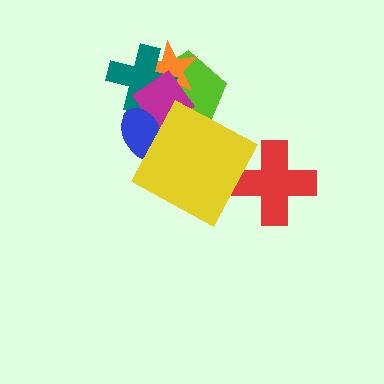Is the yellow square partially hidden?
No, no other shape covers it.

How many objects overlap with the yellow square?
3 objects overlap with the yellow square.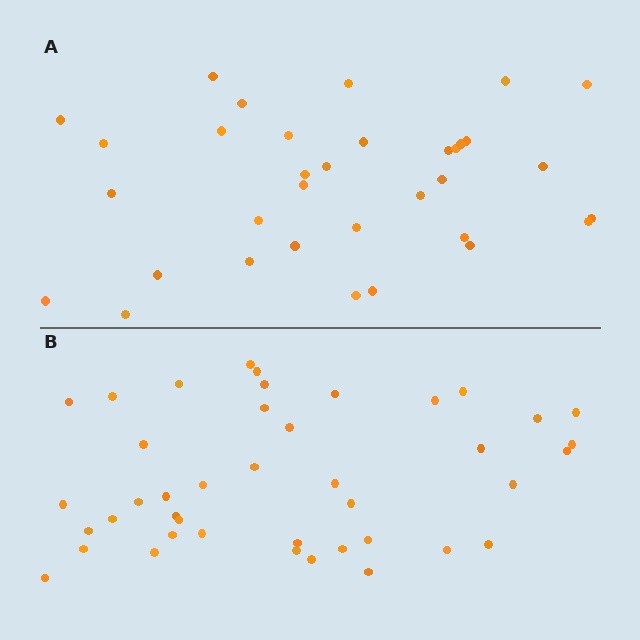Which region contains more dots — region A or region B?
Region B (the bottom region) has more dots.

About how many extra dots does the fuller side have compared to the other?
Region B has roughly 8 or so more dots than region A.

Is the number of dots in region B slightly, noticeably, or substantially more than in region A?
Region B has only slightly more — the two regions are fairly close. The ratio is roughly 1.2 to 1.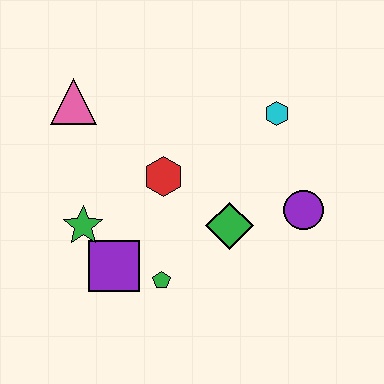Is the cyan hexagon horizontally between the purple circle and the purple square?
Yes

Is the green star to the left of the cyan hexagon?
Yes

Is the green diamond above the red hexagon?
No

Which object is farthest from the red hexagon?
The purple circle is farthest from the red hexagon.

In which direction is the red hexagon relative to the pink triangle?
The red hexagon is to the right of the pink triangle.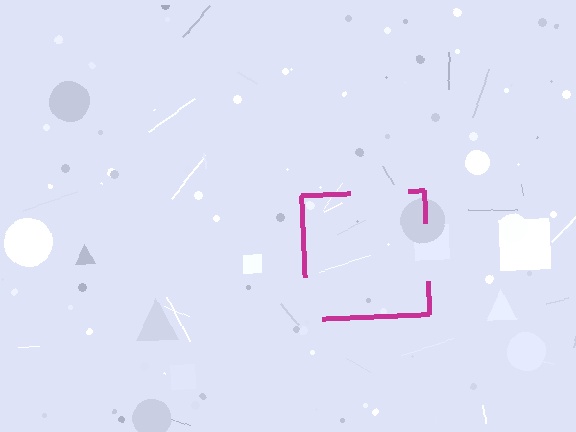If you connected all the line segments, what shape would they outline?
They would outline a square.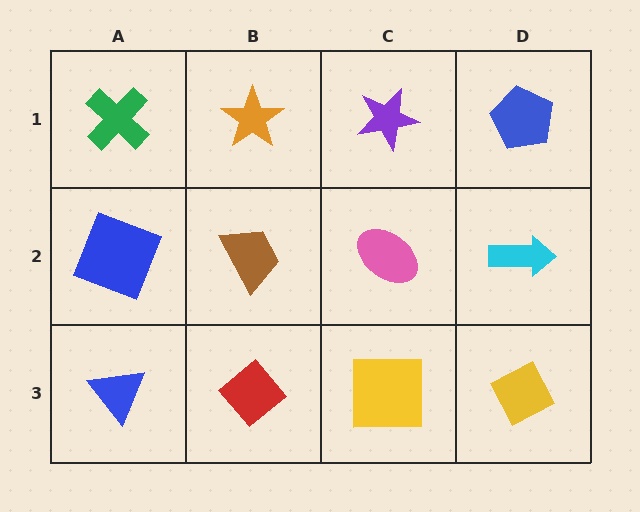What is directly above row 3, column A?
A blue square.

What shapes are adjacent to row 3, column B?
A brown trapezoid (row 2, column B), a blue triangle (row 3, column A), a yellow square (row 3, column C).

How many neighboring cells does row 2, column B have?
4.